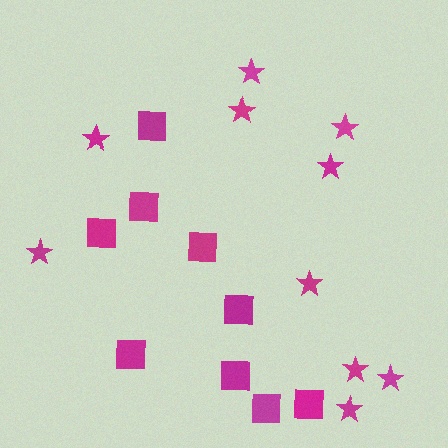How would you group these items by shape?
There are 2 groups: one group of squares (9) and one group of stars (10).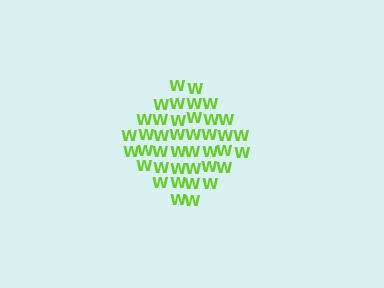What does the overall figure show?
The overall figure shows a diamond.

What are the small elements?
The small elements are letter W's.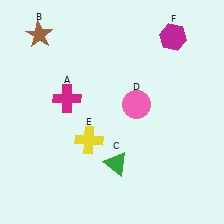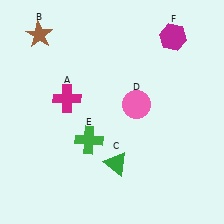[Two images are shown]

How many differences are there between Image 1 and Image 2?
There is 1 difference between the two images.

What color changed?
The cross (E) changed from yellow in Image 1 to green in Image 2.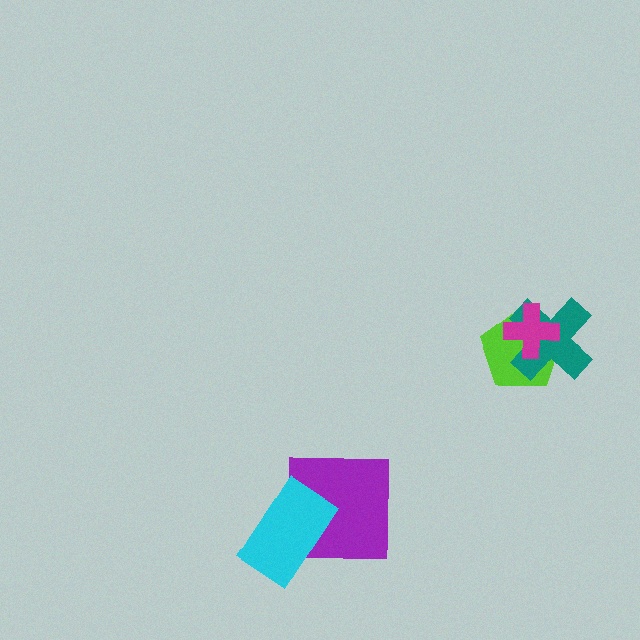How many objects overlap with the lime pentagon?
2 objects overlap with the lime pentagon.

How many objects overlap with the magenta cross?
2 objects overlap with the magenta cross.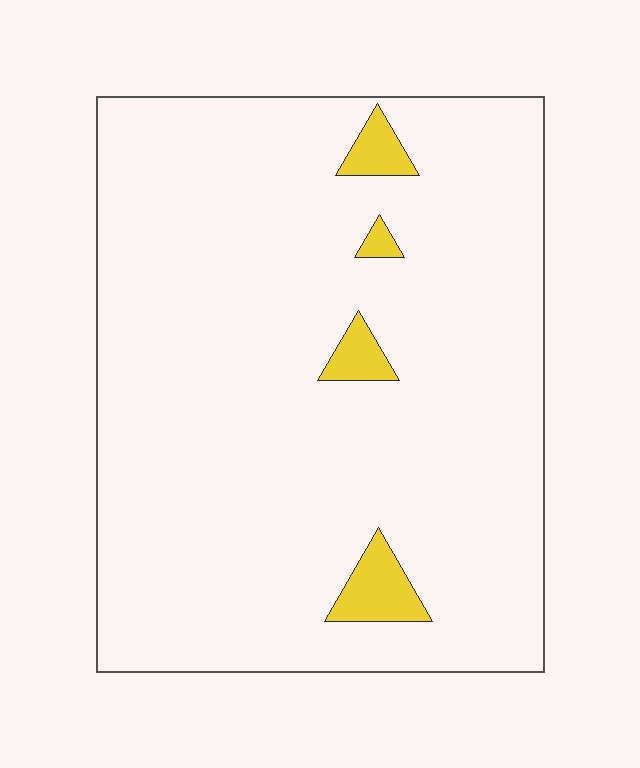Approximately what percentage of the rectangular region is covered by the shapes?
Approximately 5%.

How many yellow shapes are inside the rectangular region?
4.